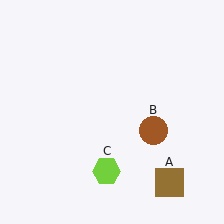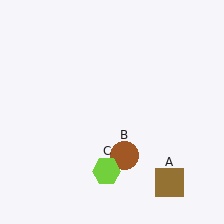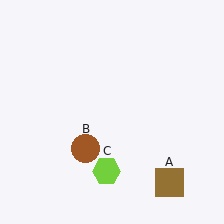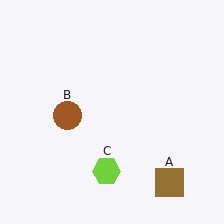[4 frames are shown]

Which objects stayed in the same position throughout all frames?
Brown square (object A) and lime hexagon (object C) remained stationary.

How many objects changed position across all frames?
1 object changed position: brown circle (object B).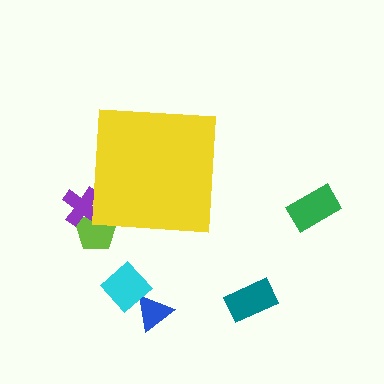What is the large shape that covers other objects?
A yellow square.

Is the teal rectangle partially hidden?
No, the teal rectangle is fully visible.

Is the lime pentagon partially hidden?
Yes, the lime pentagon is partially hidden behind the yellow square.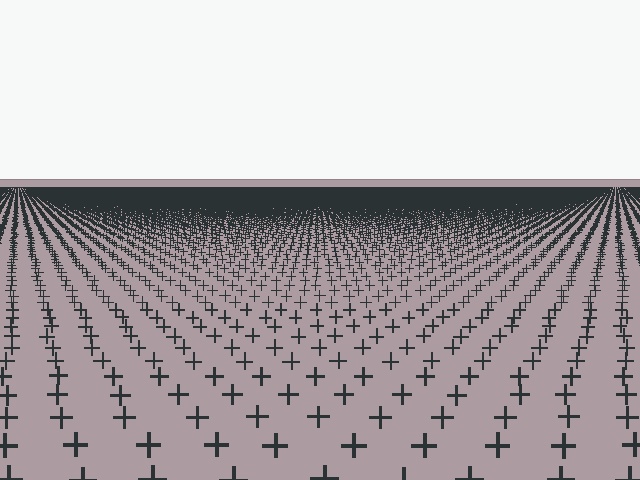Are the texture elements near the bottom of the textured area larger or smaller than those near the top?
Larger. Near the bottom, elements are closer to the viewer and appear at a bigger on-screen size.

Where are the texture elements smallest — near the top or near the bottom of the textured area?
Near the top.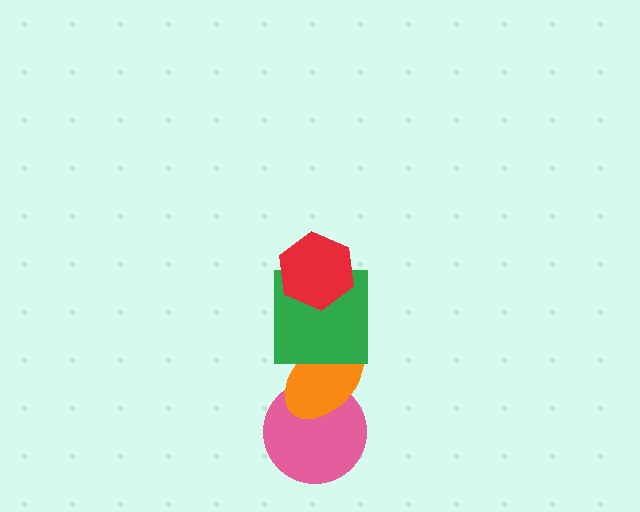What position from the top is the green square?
The green square is 2nd from the top.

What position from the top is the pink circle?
The pink circle is 4th from the top.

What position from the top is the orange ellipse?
The orange ellipse is 3rd from the top.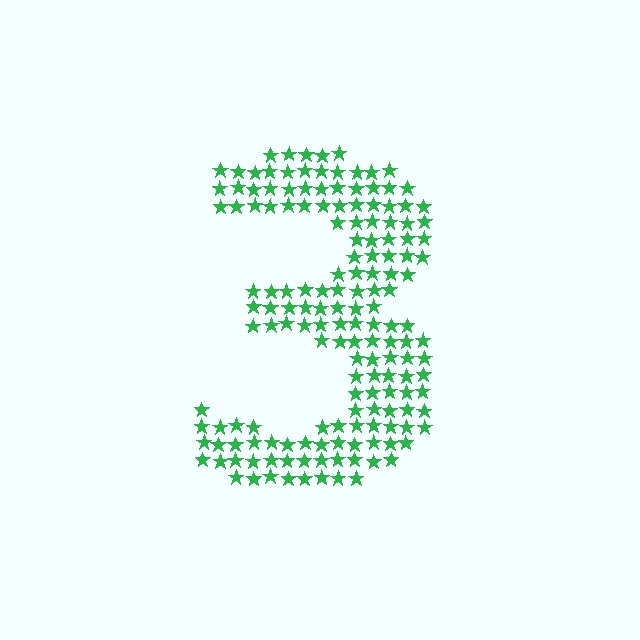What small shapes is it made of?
It is made of small stars.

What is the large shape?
The large shape is the digit 3.